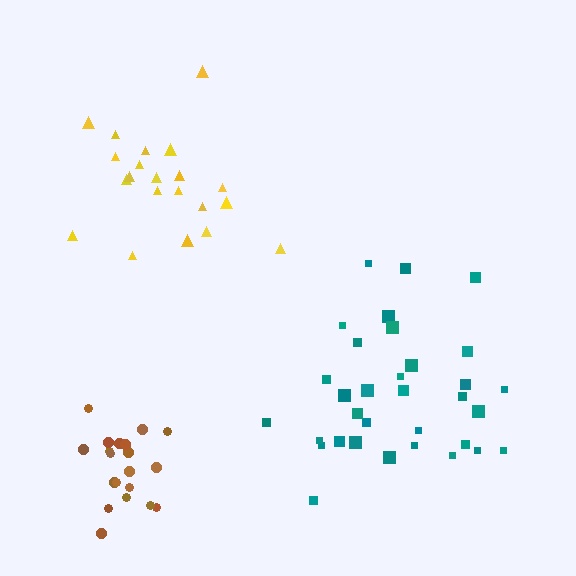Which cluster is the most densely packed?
Brown.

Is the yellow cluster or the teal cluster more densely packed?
Yellow.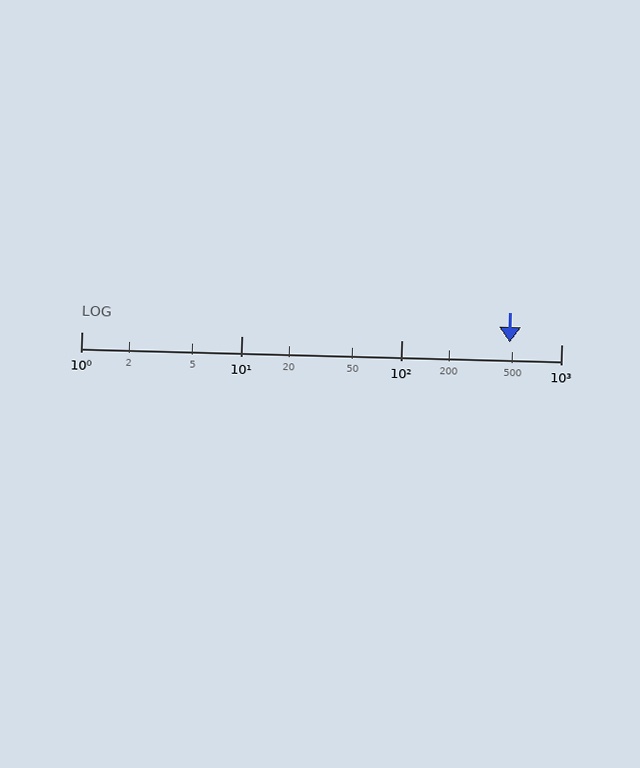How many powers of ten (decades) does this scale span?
The scale spans 3 decades, from 1 to 1000.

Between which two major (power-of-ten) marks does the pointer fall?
The pointer is between 100 and 1000.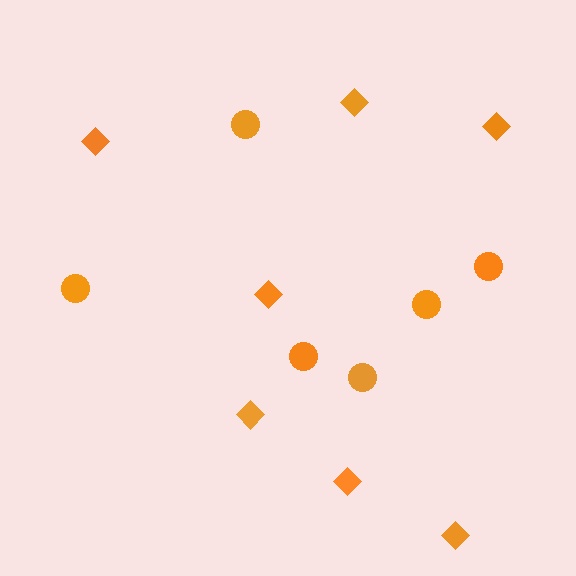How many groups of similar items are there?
There are 2 groups: one group of diamonds (7) and one group of circles (6).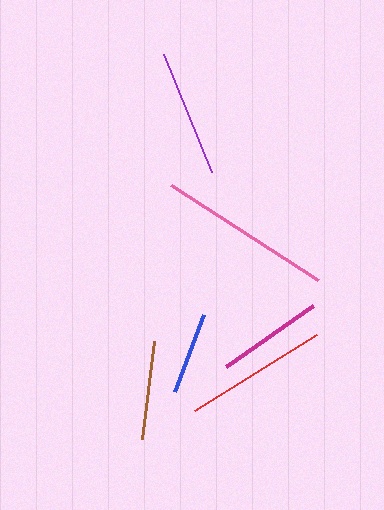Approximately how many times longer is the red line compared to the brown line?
The red line is approximately 1.5 times the length of the brown line.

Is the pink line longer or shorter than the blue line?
The pink line is longer than the blue line.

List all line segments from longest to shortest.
From longest to shortest: pink, red, purple, magenta, brown, blue.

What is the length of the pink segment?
The pink segment is approximately 175 pixels long.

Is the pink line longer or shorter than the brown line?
The pink line is longer than the brown line.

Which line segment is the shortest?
The blue line is the shortest at approximately 82 pixels.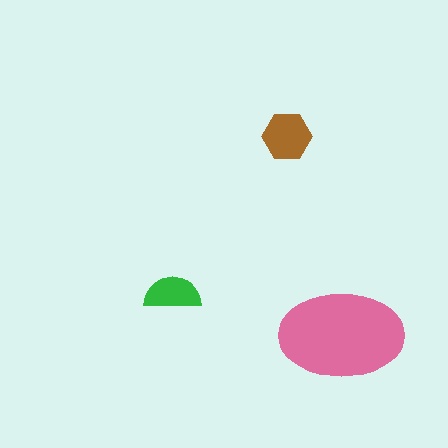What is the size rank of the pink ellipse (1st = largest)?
1st.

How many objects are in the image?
There are 3 objects in the image.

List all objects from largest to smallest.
The pink ellipse, the brown hexagon, the green semicircle.